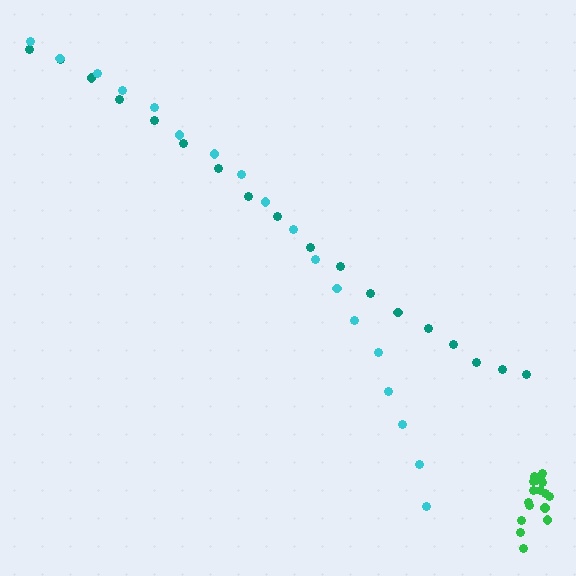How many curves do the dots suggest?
There are 3 distinct paths.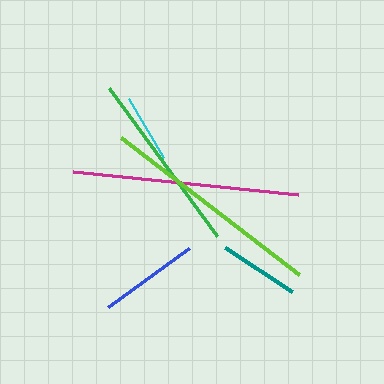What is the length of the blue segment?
The blue segment is approximately 100 pixels long.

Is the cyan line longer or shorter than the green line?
The green line is longer than the cyan line.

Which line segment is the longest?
The magenta line is the longest at approximately 226 pixels.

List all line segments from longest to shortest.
From longest to shortest: magenta, lime, green, blue, teal, cyan.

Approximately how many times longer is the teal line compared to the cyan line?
The teal line is approximately 1.2 times the length of the cyan line.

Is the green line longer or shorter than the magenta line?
The magenta line is longer than the green line.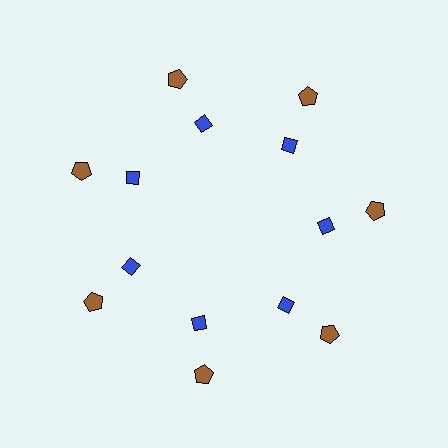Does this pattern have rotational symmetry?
Yes, this pattern has 7-fold rotational symmetry. It looks the same after rotating 51 degrees around the center.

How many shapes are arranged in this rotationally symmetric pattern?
There are 14 shapes, arranged in 7 groups of 2.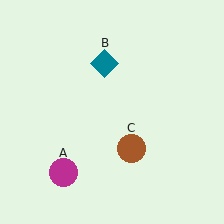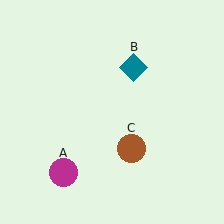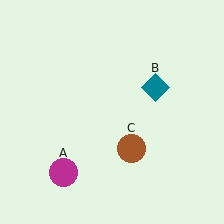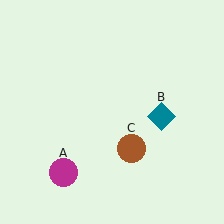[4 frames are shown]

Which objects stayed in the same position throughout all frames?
Magenta circle (object A) and brown circle (object C) remained stationary.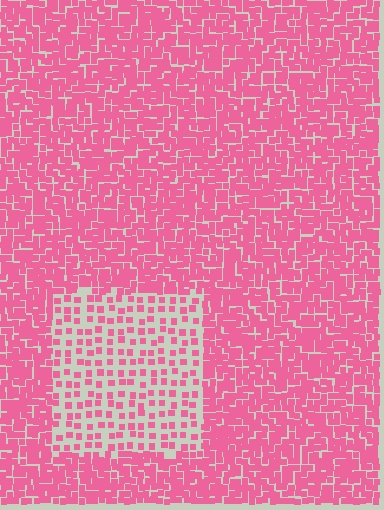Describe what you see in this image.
The image contains small pink elements arranged at two different densities. A rectangle-shaped region is visible where the elements are less densely packed than the surrounding area.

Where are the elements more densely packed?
The elements are more densely packed outside the rectangle boundary.